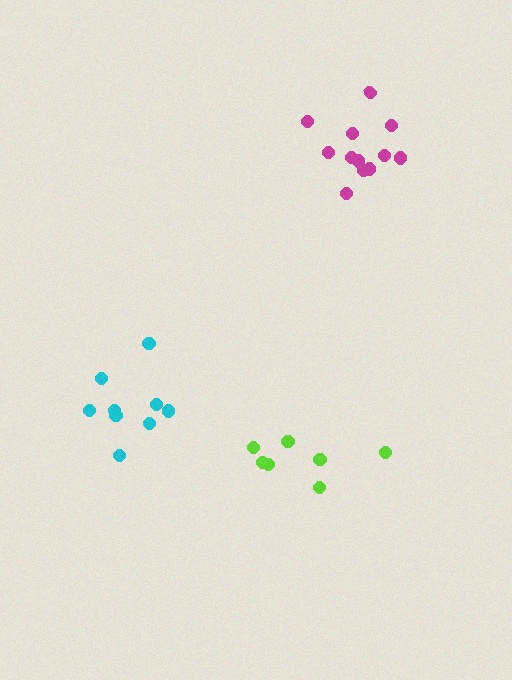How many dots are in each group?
Group 1: 12 dots, Group 2: 7 dots, Group 3: 9 dots (28 total).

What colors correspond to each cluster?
The clusters are colored: magenta, lime, cyan.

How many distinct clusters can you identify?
There are 3 distinct clusters.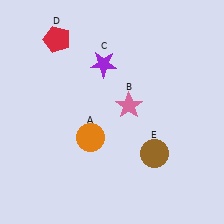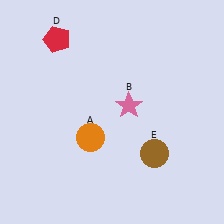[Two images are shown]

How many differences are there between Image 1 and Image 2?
There is 1 difference between the two images.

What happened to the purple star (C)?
The purple star (C) was removed in Image 2. It was in the top-left area of Image 1.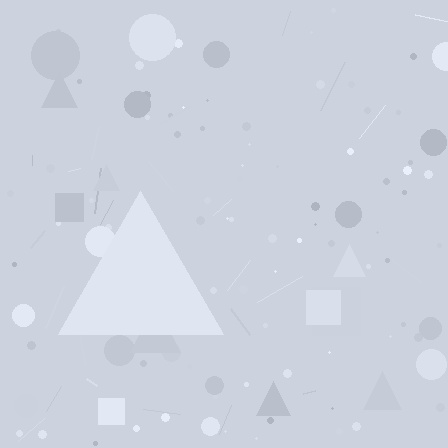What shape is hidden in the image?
A triangle is hidden in the image.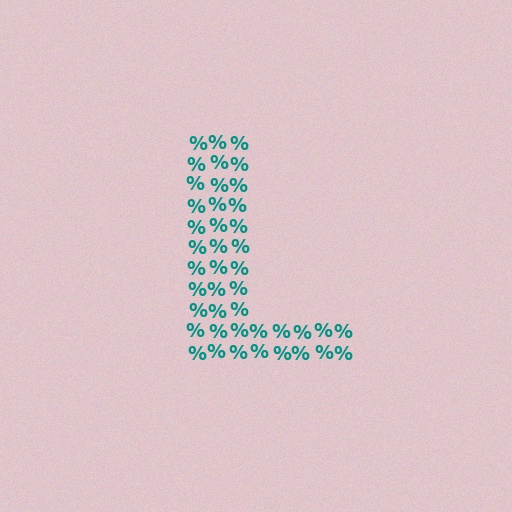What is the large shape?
The large shape is the letter L.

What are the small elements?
The small elements are percent signs.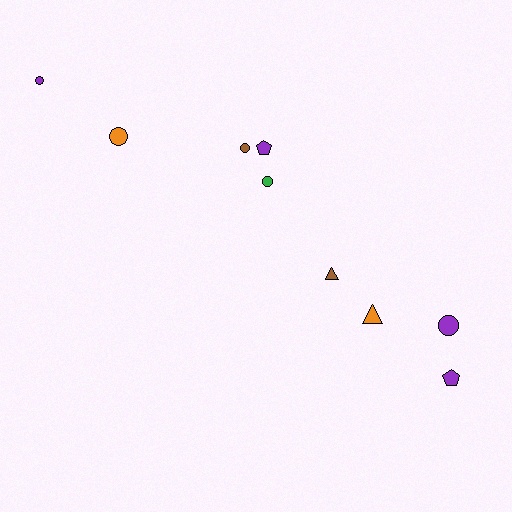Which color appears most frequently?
Purple, with 4 objects.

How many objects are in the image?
There are 9 objects.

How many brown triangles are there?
There is 1 brown triangle.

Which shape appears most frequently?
Circle, with 5 objects.